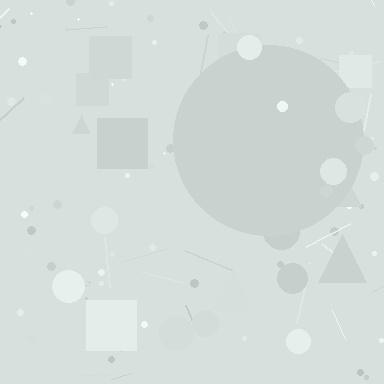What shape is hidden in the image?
A circle is hidden in the image.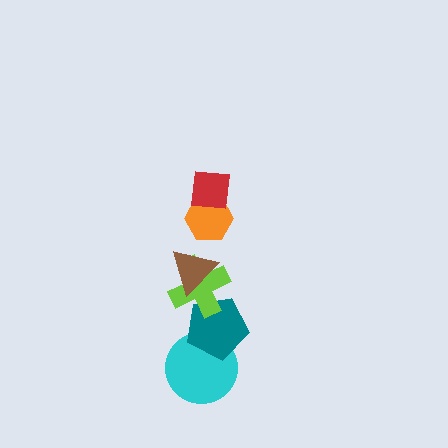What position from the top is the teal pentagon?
The teal pentagon is 5th from the top.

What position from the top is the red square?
The red square is 1st from the top.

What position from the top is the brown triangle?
The brown triangle is 3rd from the top.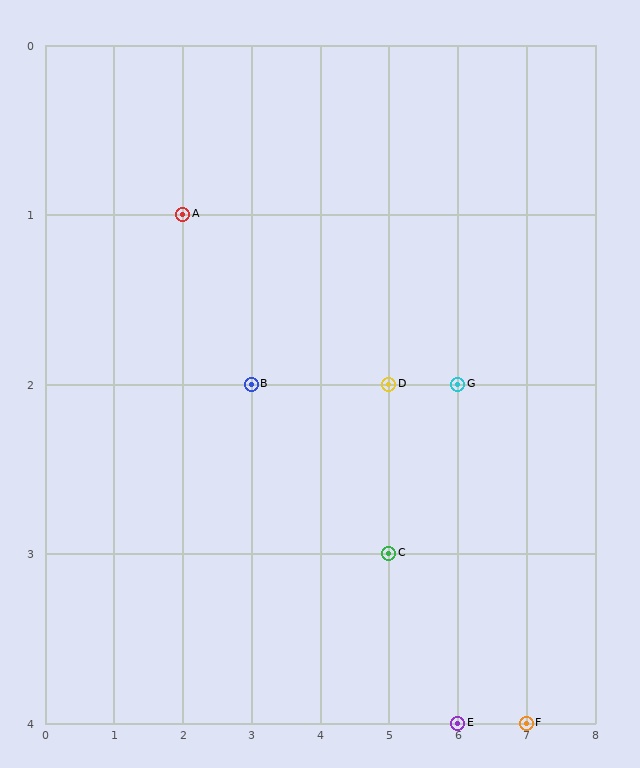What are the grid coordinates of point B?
Point B is at grid coordinates (3, 2).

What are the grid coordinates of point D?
Point D is at grid coordinates (5, 2).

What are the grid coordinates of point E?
Point E is at grid coordinates (6, 4).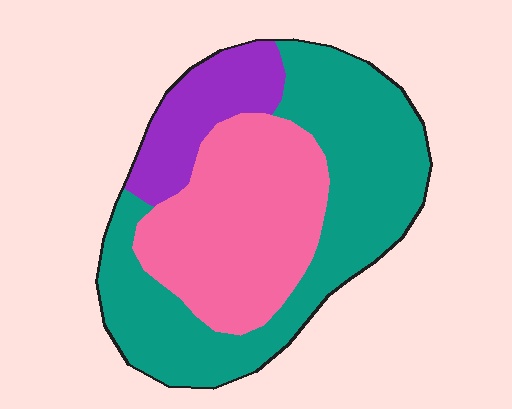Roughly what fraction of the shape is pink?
Pink covers 36% of the shape.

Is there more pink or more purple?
Pink.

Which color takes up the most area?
Teal, at roughly 50%.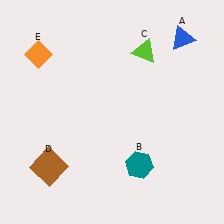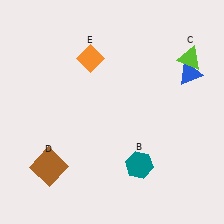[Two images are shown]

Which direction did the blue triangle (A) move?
The blue triangle (A) moved down.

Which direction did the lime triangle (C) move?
The lime triangle (C) moved right.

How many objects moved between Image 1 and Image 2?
3 objects moved between the two images.